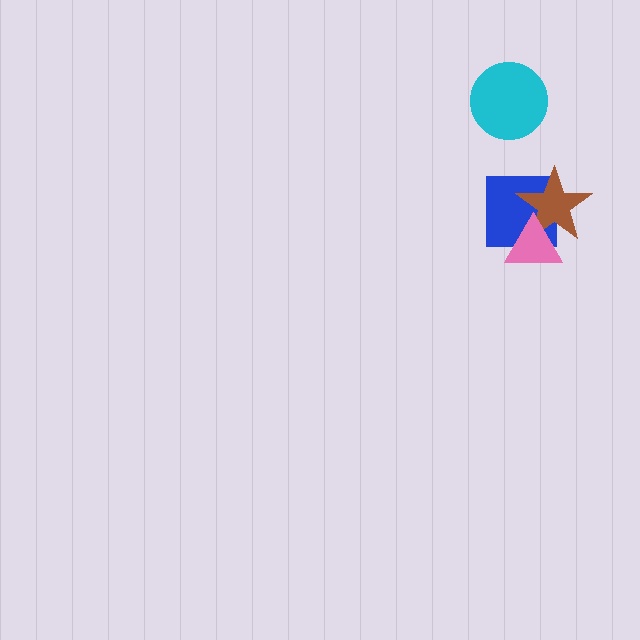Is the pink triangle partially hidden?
No, no other shape covers it.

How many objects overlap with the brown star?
2 objects overlap with the brown star.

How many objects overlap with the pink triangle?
2 objects overlap with the pink triangle.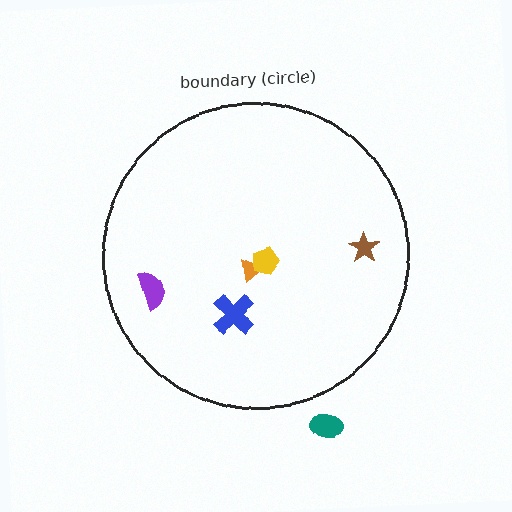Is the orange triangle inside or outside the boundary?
Inside.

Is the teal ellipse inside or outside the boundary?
Outside.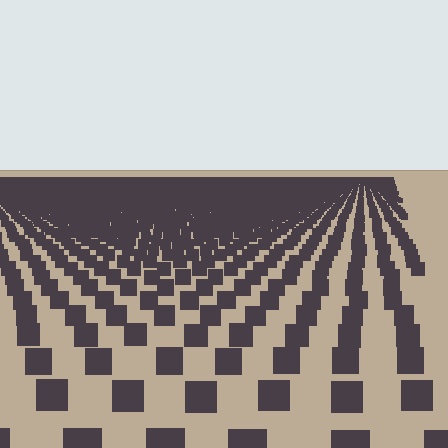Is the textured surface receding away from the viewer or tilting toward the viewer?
The surface is receding away from the viewer. Texture elements get smaller and denser toward the top.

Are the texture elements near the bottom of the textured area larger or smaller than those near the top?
Larger. Near the bottom, elements are closer to the viewer and appear at a bigger on-screen size.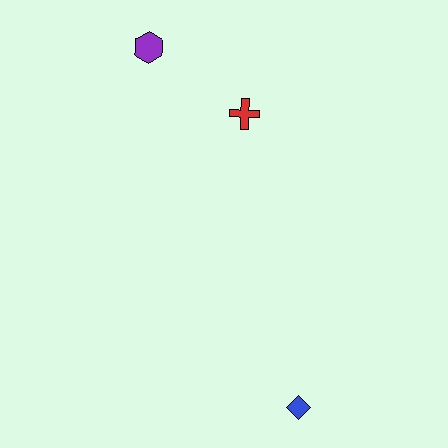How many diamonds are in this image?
There is 1 diamond.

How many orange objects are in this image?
There are no orange objects.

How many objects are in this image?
There are 3 objects.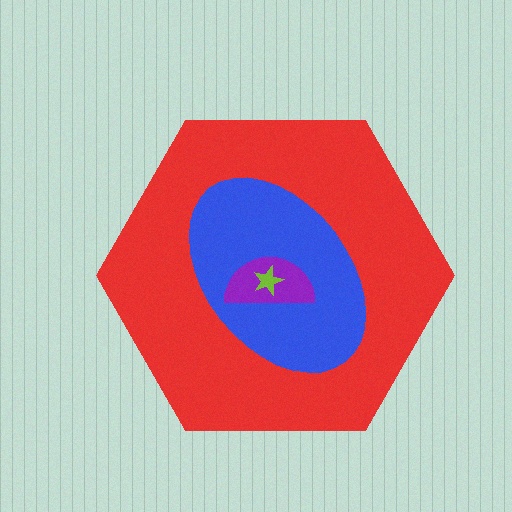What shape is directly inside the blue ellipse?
The purple semicircle.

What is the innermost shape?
The lime star.